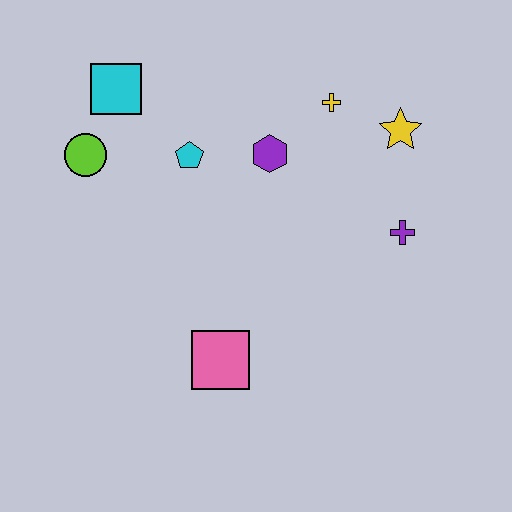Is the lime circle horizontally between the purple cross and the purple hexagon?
No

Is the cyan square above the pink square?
Yes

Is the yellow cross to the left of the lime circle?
No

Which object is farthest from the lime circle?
The purple cross is farthest from the lime circle.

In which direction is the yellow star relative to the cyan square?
The yellow star is to the right of the cyan square.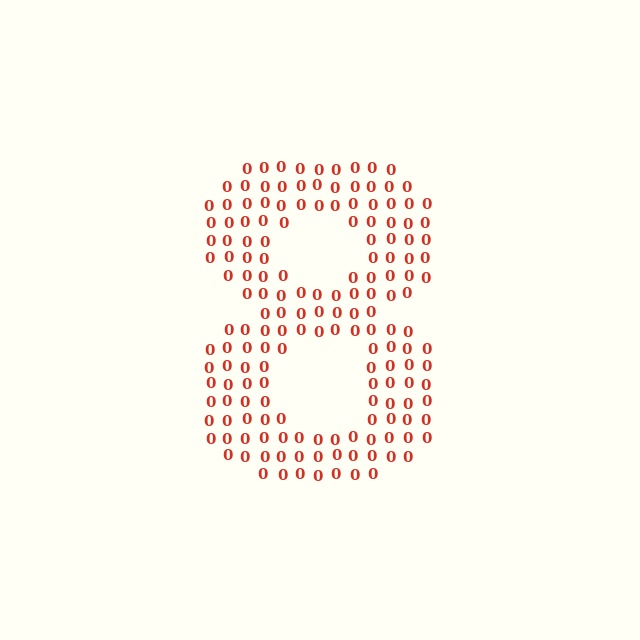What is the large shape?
The large shape is the digit 8.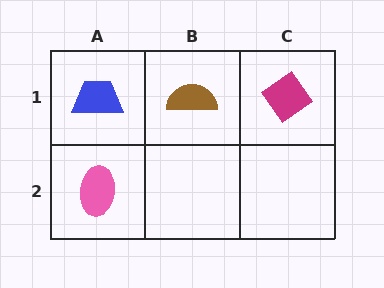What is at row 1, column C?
A magenta diamond.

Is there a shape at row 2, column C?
No, that cell is empty.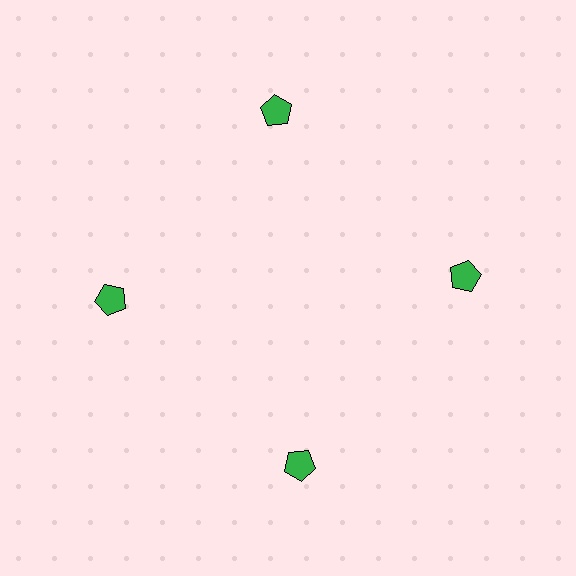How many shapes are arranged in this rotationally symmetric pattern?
There are 4 shapes, arranged in 4 groups of 1.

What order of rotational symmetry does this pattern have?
This pattern has 4-fold rotational symmetry.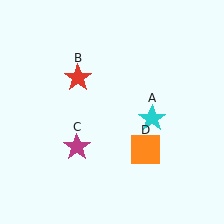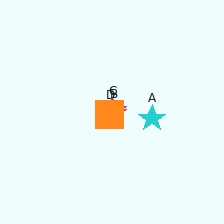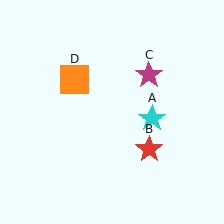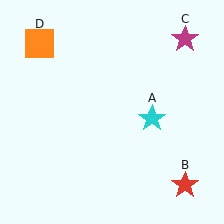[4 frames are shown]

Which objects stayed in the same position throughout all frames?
Cyan star (object A) remained stationary.